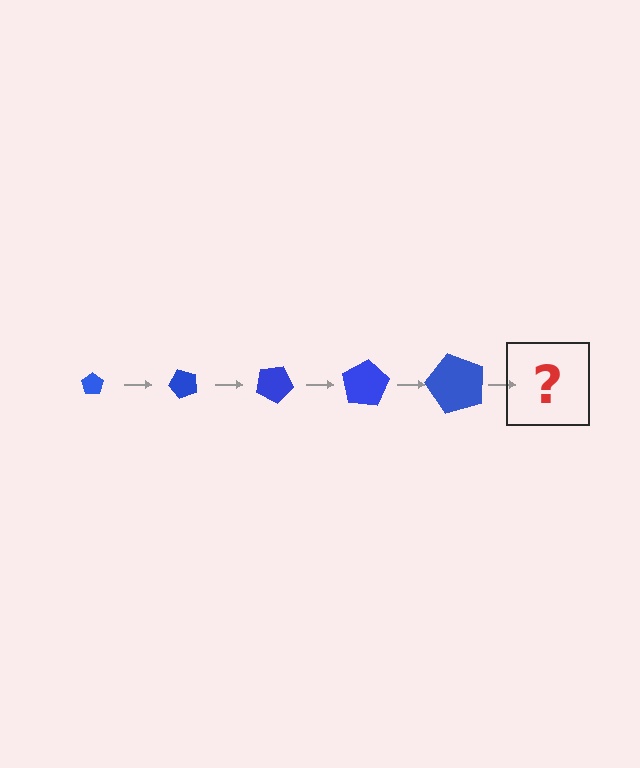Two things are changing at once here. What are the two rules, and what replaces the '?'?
The two rules are that the pentagon grows larger each step and it rotates 50 degrees each step. The '?' should be a pentagon, larger than the previous one and rotated 250 degrees from the start.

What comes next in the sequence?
The next element should be a pentagon, larger than the previous one and rotated 250 degrees from the start.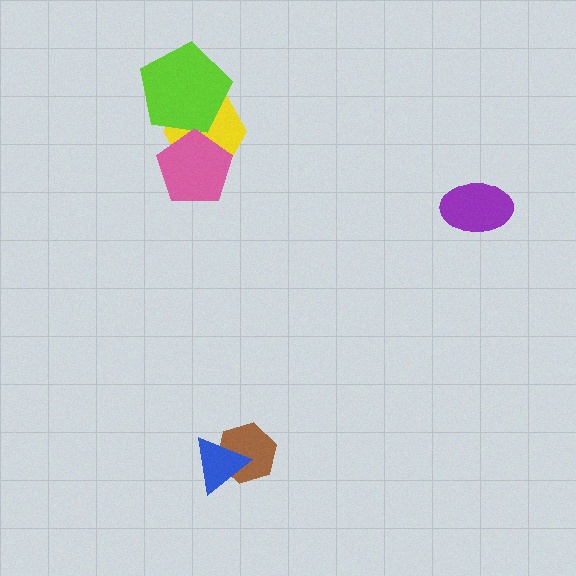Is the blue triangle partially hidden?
No, no other shape covers it.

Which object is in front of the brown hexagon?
The blue triangle is in front of the brown hexagon.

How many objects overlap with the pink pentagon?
2 objects overlap with the pink pentagon.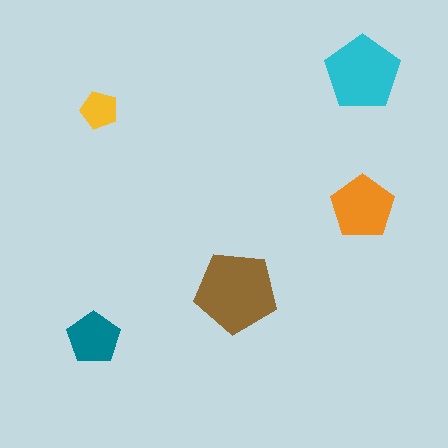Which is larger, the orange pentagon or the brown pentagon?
The brown one.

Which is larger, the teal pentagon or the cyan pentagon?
The cyan one.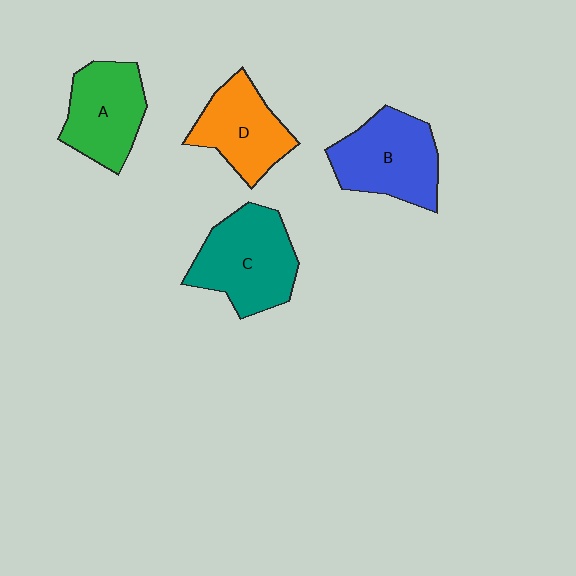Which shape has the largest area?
Shape C (teal).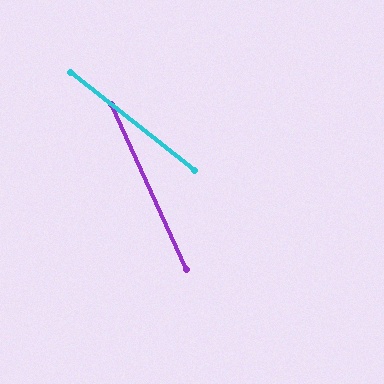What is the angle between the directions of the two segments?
Approximately 27 degrees.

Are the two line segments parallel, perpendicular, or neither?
Neither parallel nor perpendicular — they differ by about 27°.